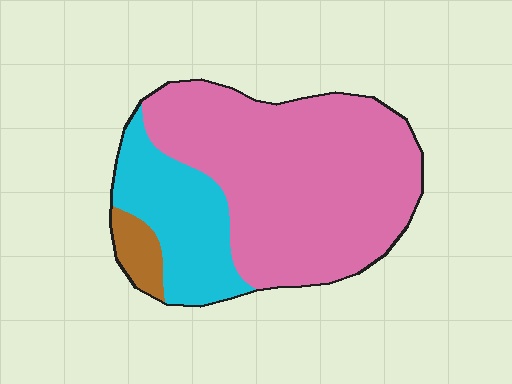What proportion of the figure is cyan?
Cyan takes up about one quarter (1/4) of the figure.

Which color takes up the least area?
Brown, at roughly 5%.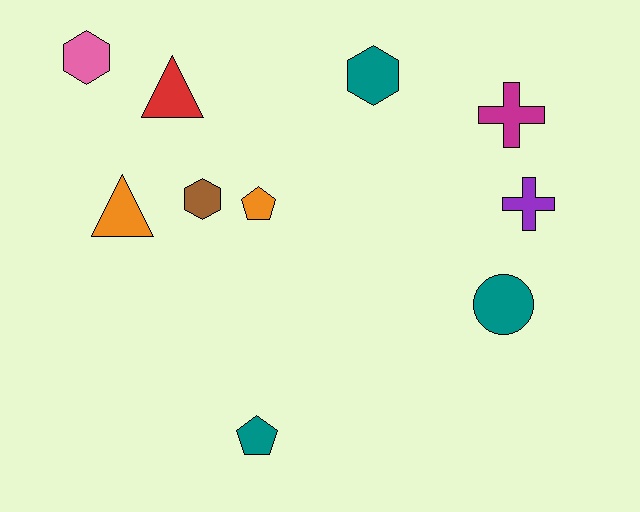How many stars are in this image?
There are no stars.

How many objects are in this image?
There are 10 objects.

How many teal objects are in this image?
There are 3 teal objects.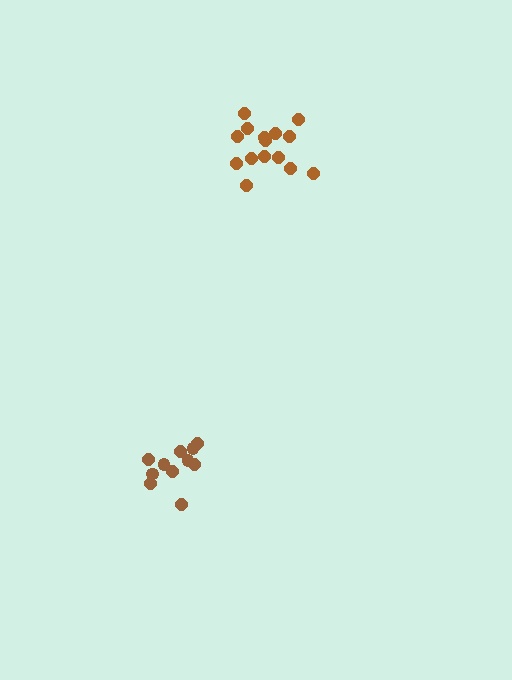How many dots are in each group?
Group 1: 11 dots, Group 2: 15 dots (26 total).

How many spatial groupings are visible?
There are 2 spatial groupings.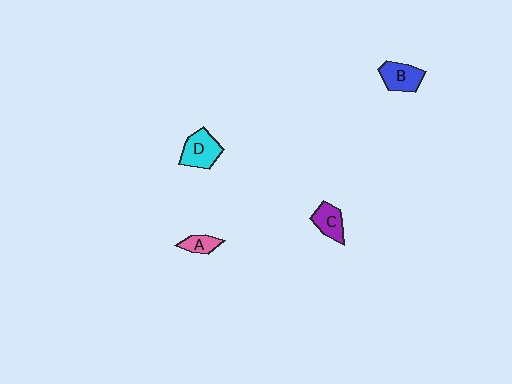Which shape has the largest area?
Shape D (cyan).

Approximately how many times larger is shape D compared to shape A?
Approximately 2.0 times.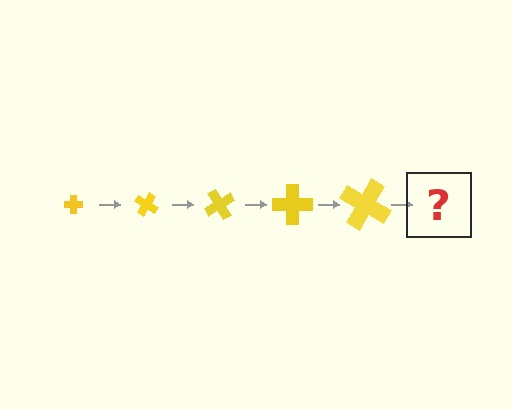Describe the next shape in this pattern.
It should be a cross, larger than the previous one and rotated 150 degrees from the start.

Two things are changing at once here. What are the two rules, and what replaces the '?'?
The two rules are that the cross grows larger each step and it rotates 30 degrees each step. The '?' should be a cross, larger than the previous one and rotated 150 degrees from the start.